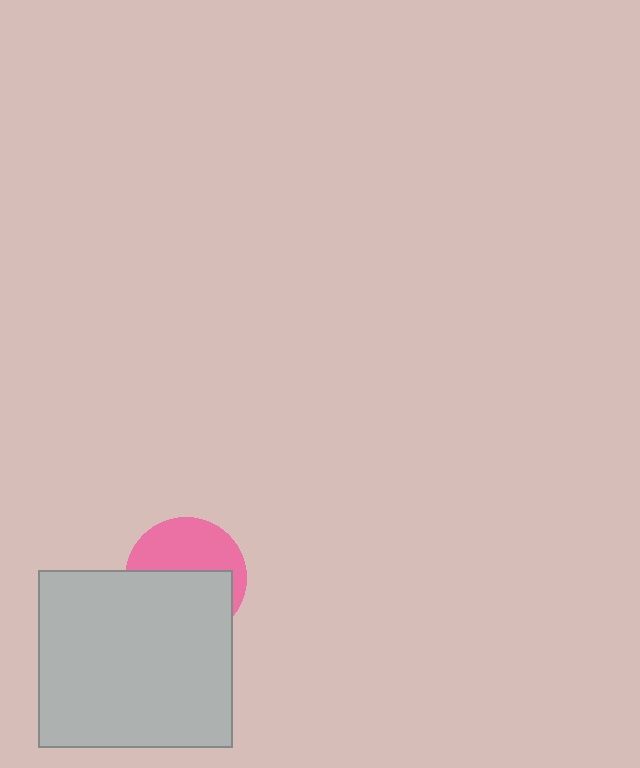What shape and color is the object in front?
The object in front is a light gray rectangle.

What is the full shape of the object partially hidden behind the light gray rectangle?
The partially hidden object is a pink circle.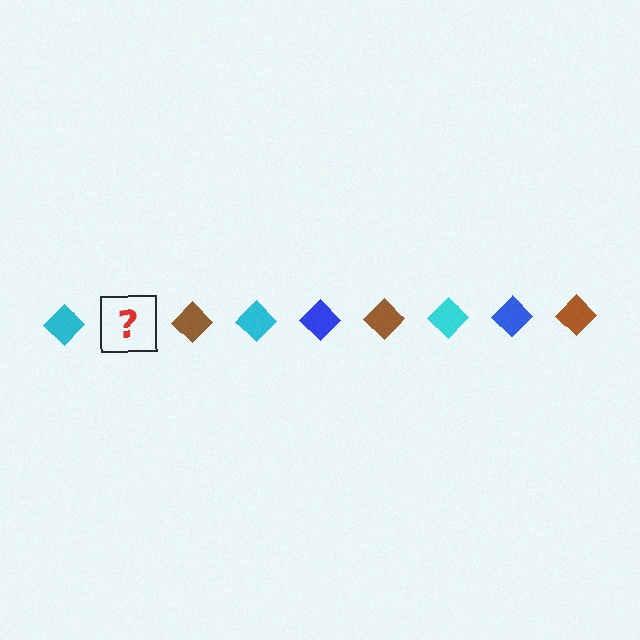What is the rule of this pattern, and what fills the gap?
The rule is that the pattern cycles through cyan, blue, brown diamonds. The gap should be filled with a blue diamond.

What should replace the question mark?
The question mark should be replaced with a blue diamond.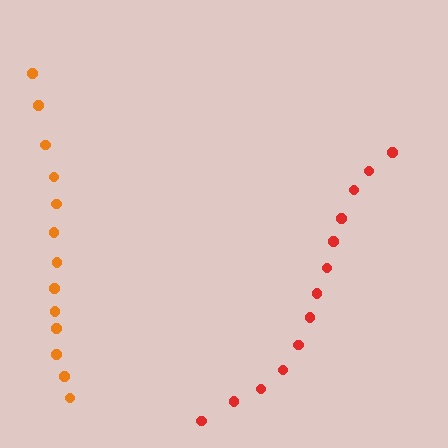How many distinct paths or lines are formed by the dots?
There are 2 distinct paths.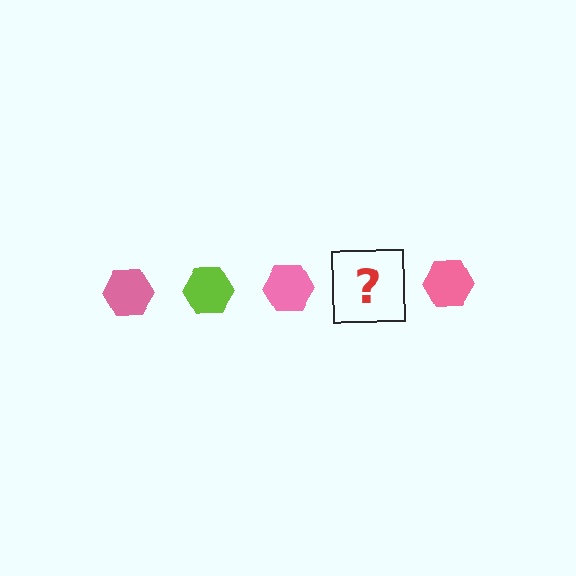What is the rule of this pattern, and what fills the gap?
The rule is that the pattern cycles through pink, lime hexagons. The gap should be filled with a lime hexagon.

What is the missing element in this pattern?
The missing element is a lime hexagon.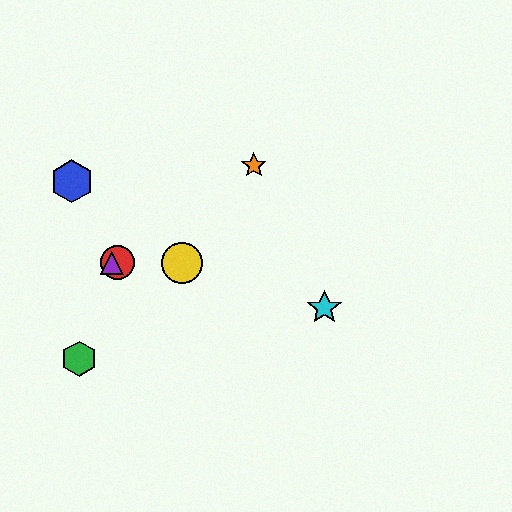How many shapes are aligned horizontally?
3 shapes (the red circle, the yellow circle, the purple triangle) are aligned horizontally.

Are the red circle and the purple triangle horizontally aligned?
Yes, both are at y≈263.